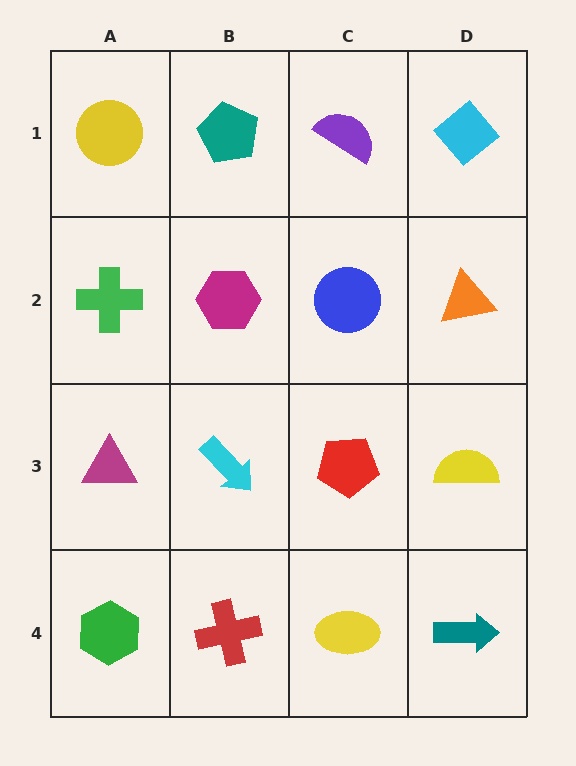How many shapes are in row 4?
4 shapes.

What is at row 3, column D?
A yellow semicircle.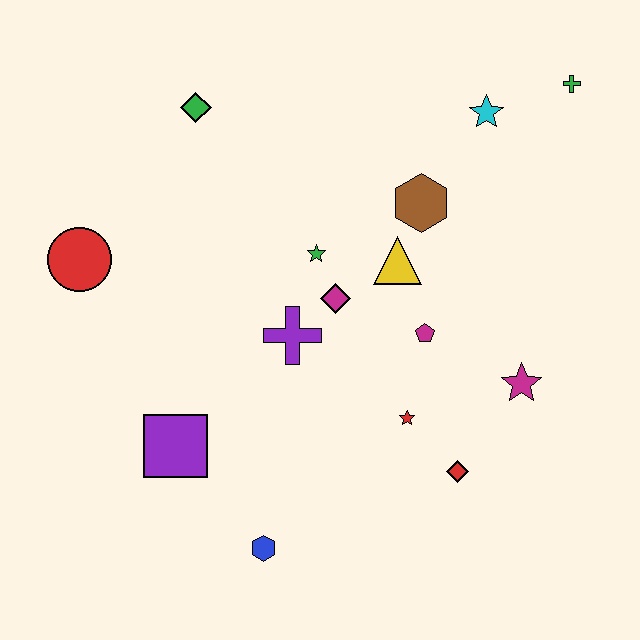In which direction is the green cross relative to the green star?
The green cross is to the right of the green star.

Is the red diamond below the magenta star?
Yes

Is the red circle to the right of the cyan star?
No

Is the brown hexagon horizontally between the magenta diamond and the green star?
No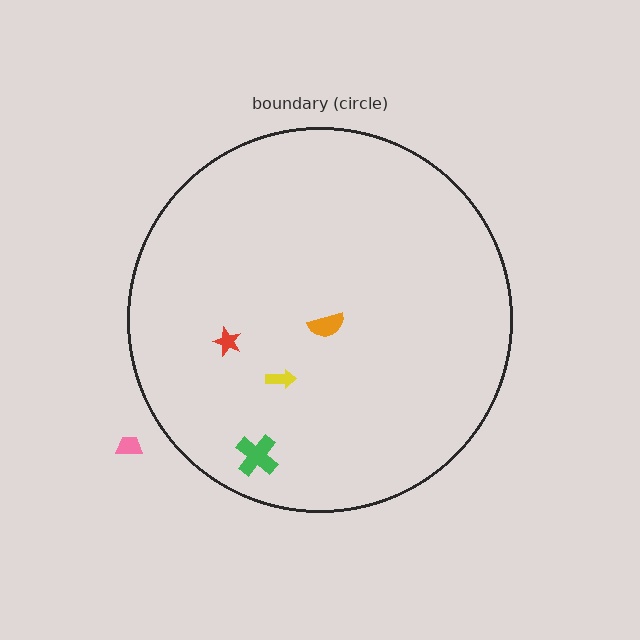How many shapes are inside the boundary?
4 inside, 1 outside.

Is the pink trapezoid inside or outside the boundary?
Outside.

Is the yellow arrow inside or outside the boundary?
Inside.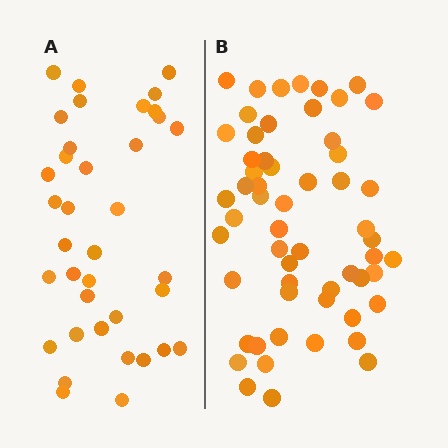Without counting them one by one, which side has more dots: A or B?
Region B (the right region) has more dots.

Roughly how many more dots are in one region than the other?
Region B has approximately 20 more dots than region A.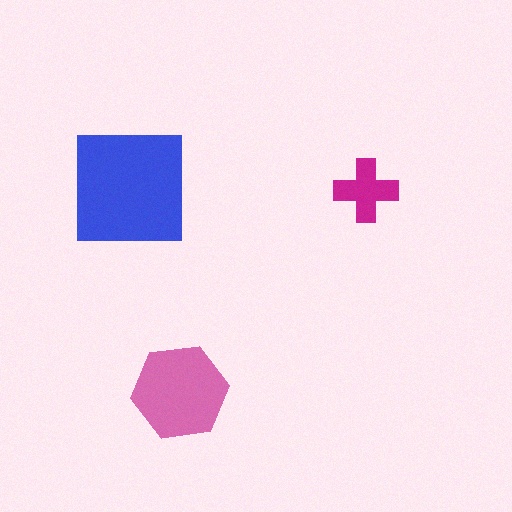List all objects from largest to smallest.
The blue square, the pink hexagon, the magenta cross.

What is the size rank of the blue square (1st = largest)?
1st.